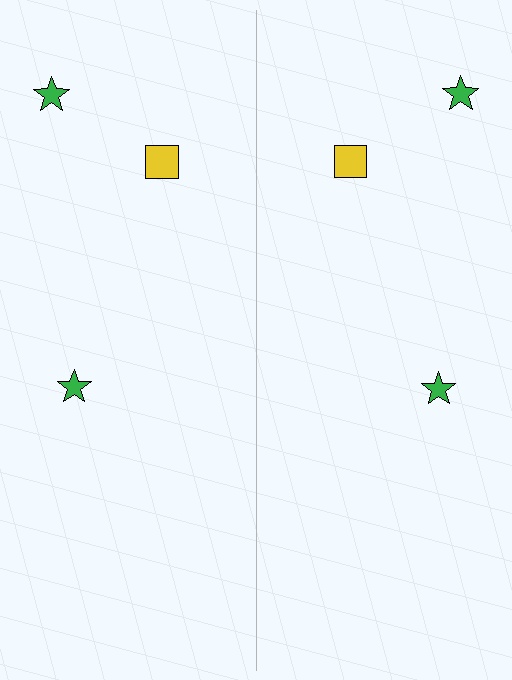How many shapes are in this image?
There are 6 shapes in this image.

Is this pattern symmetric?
Yes, this pattern has bilateral (reflection) symmetry.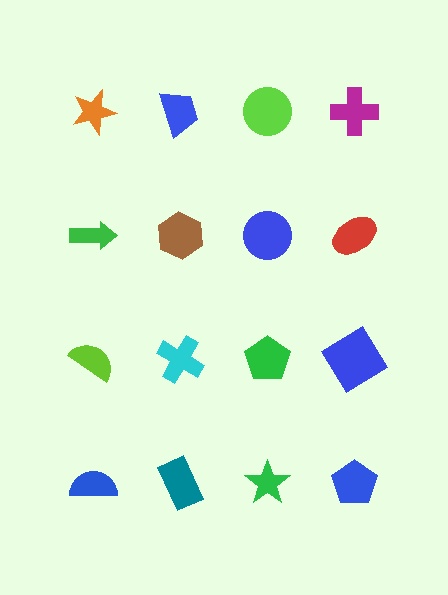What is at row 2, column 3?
A blue circle.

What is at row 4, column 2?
A teal rectangle.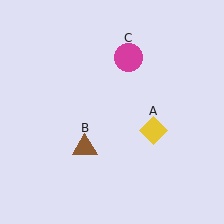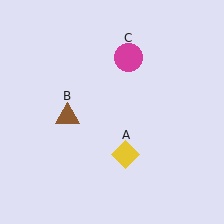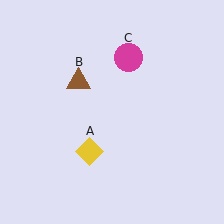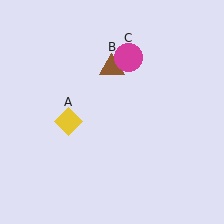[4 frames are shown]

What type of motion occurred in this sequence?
The yellow diamond (object A), brown triangle (object B) rotated clockwise around the center of the scene.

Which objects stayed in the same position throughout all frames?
Magenta circle (object C) remained stationary.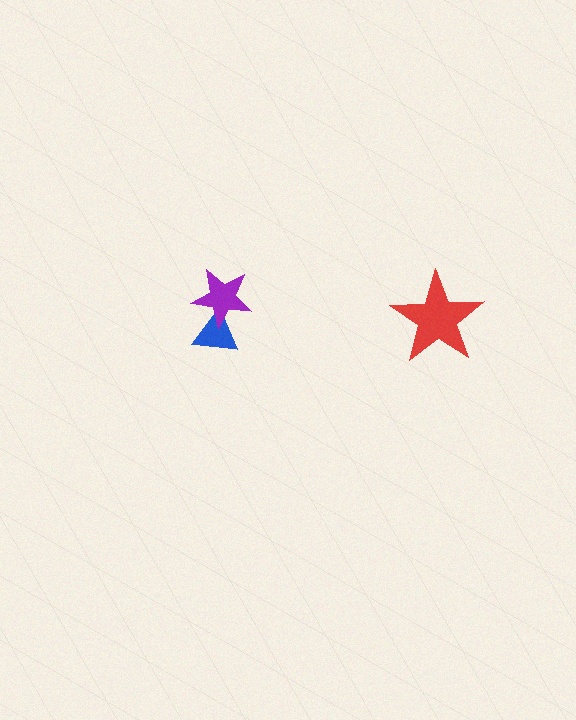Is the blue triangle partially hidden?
Yes, it is partially covered by another shape.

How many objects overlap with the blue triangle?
1 object overlaps with the blue triangle.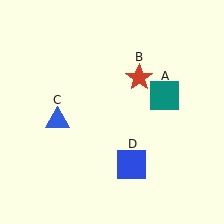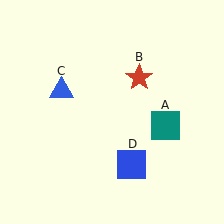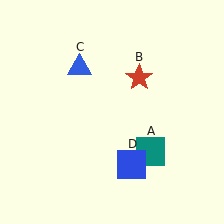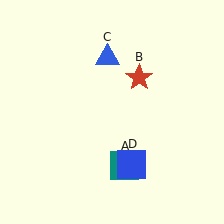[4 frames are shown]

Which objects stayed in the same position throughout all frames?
Red star (object B) and blue square (object D) remained stationary.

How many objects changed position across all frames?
2 objects changed position: teal square (object A), blue triangle (object C).